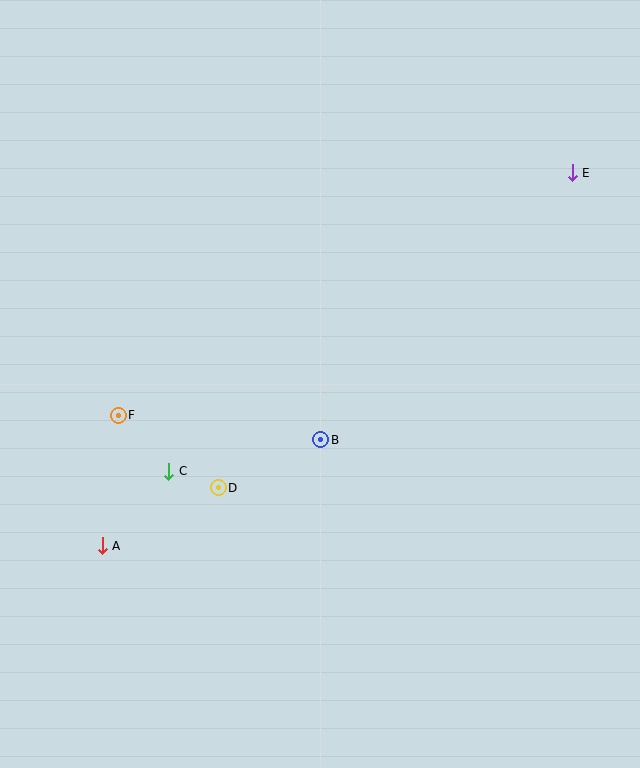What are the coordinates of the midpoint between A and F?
The midpoint between A and F is at (110, 481).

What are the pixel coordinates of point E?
Point E is at (572, 173).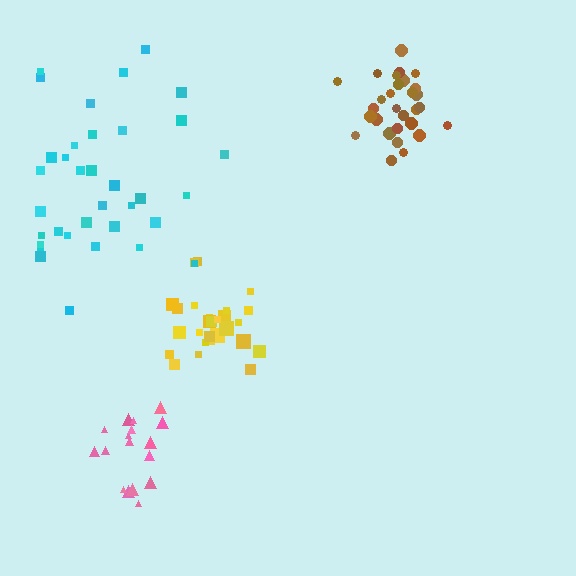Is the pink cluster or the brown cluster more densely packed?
Brown.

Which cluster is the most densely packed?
Yellow.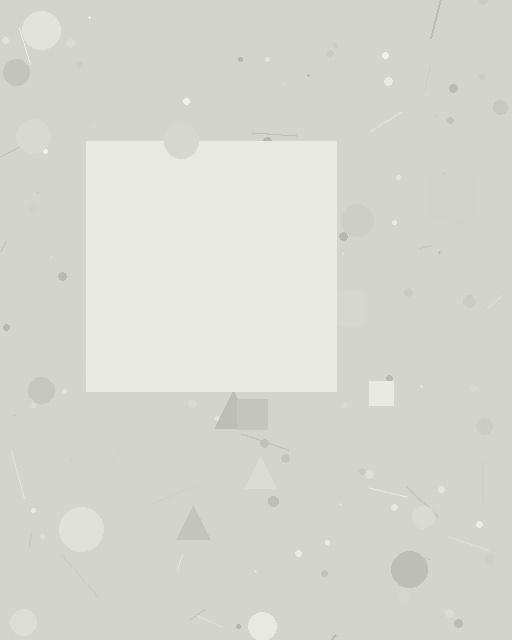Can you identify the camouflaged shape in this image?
The camouflaged shape is a square.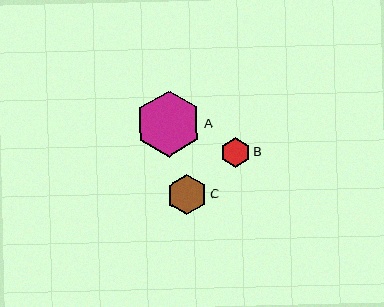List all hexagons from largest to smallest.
From largest to smallest: A, C, B.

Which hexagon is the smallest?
Hexagon B is the smallest with a size of approximately 29 pixels.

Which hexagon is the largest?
Hexagon A is the largest with a size of approximately 66 pixels.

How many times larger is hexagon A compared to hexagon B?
Hexagon A is approximately 2.3 times the size of hexagon B.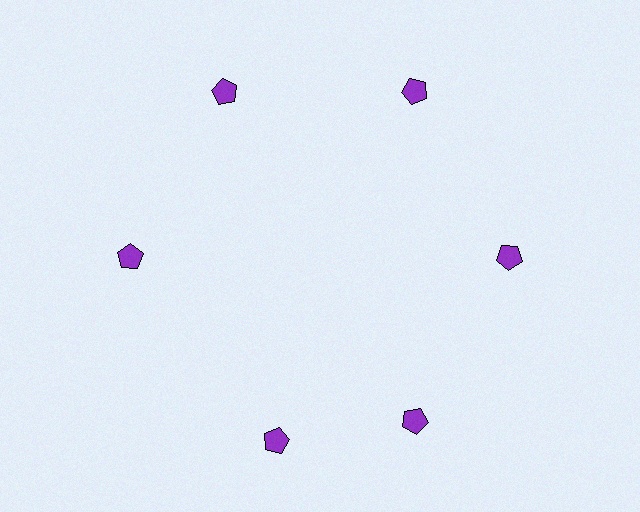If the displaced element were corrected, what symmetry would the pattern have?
It would have 6-fold rotational symmetry — the pattern would map onto itself every 60 degrees.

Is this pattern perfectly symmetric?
No. The 6 purple pentagons are arranged in a ring, but one element near the 7 o'clock position is rotated out of alignment along the ring, breaking the 6-fold rotational symmetry.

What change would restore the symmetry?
The symmetry would be restored by rotating it back into even spacing with its neighbors so that all 6 pentagons sit at equal angles and equal distance from the center.